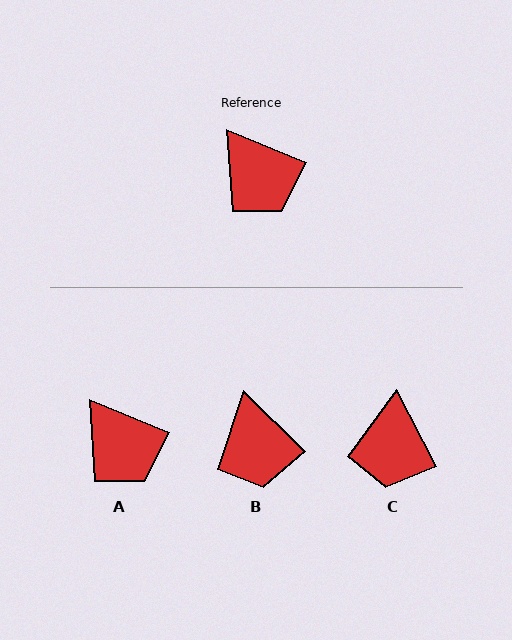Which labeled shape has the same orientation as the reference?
A.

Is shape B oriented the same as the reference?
No, it is off by about 22 degrees.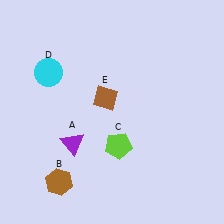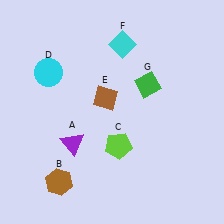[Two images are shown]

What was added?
A cyan diamond (F), a green diamond (G) were added in Image 2.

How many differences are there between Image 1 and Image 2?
There are 2 differences between the two images.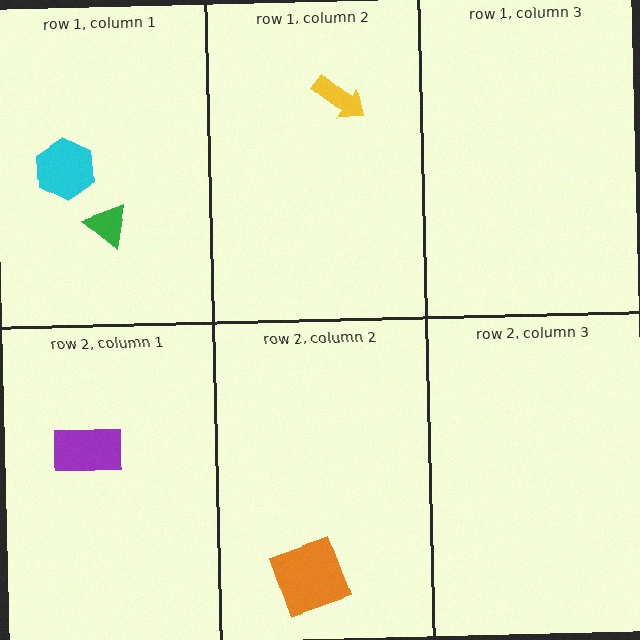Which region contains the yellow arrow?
The row 1, column 2 region.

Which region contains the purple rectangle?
The row 2, column 1 region.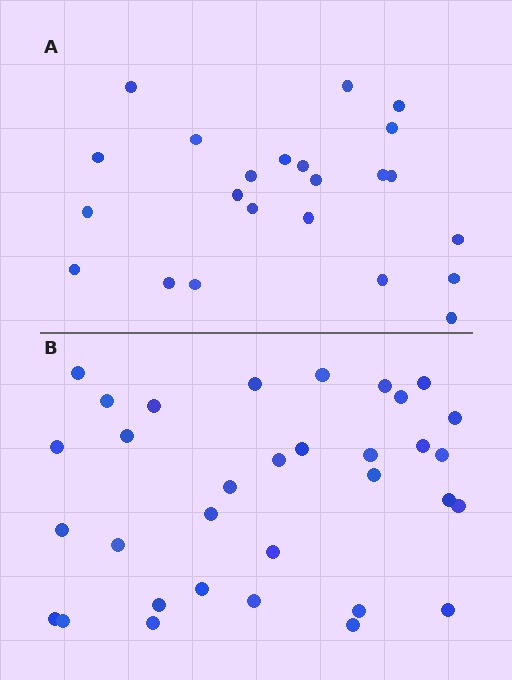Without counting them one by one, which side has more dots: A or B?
Region B (the bottom region) has more dots.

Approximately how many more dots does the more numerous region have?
Region B has roughly 10 or so more dots than region A.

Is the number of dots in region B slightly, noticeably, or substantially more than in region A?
Region B has noticeably more, but not dramatically so. The ratio is roughly 1.4 to 1.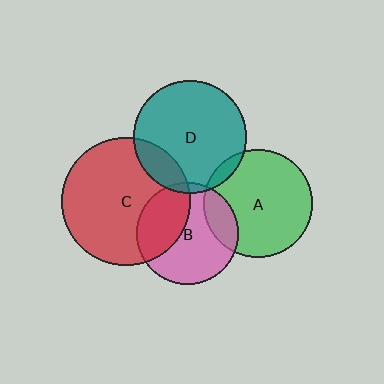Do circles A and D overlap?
Yes.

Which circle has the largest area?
Circle C (red).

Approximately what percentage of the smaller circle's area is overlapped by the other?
Approximately 5%.